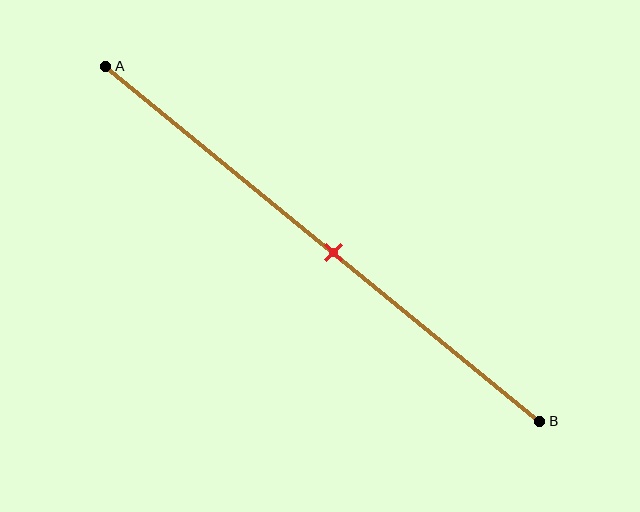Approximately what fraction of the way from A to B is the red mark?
The red mark is approximately 50% of the way from A to B.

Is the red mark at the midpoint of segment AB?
Yes, the mark is approximately at the midpoint.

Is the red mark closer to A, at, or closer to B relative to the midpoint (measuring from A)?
The red mark is approximately at the midpoint of segment AB.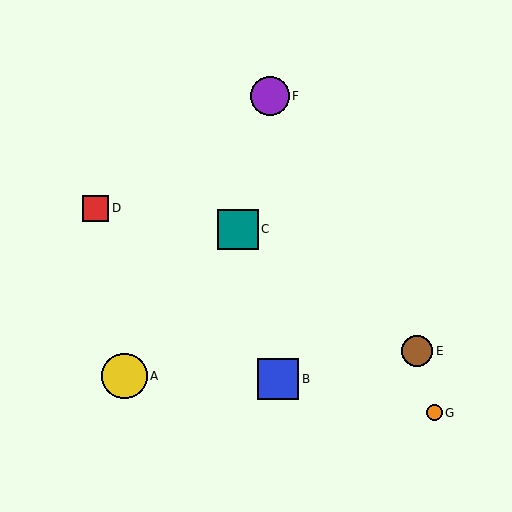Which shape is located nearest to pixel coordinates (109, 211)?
The red square (labeled D) at (96, 208) is nearest to that location.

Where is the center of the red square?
The center of the red square is at (96, 208).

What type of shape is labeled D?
Shape D is a red square.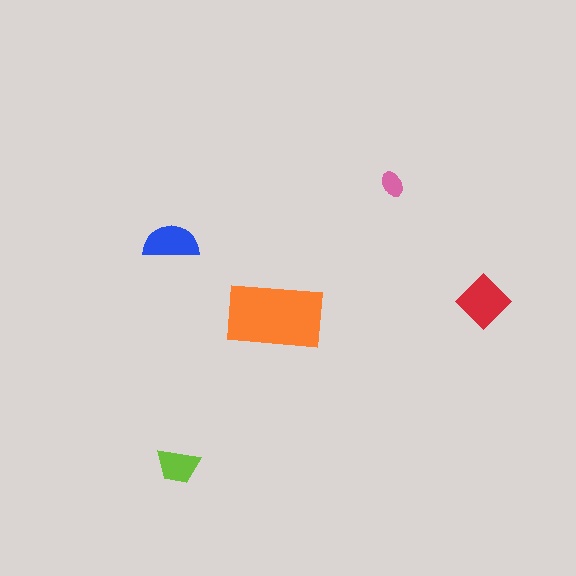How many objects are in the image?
There are 5 objects in the image.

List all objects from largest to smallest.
The orange rectangle, the red diamond, the blue semicircle, the lime trapezoid, the pink ellipse.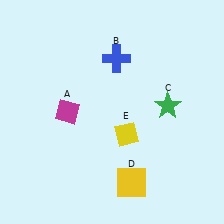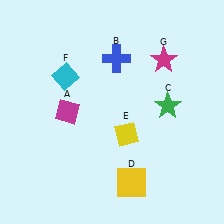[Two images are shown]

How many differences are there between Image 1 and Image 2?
There are 2 differences between the two images.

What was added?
A cyan diamond (F), a magenta star (G) were added in Image 2.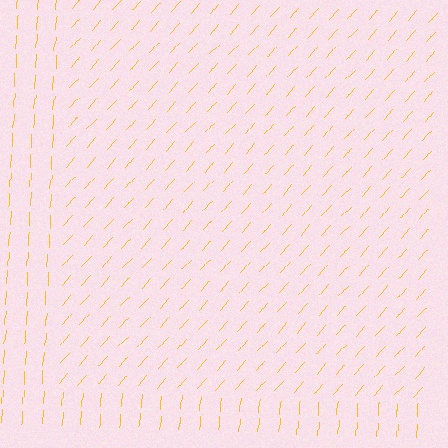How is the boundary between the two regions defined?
The boundary is defined purely by a change in line orientation (approximately 38 degrees difference). All lines are the same color and thickness.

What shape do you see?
I see a rectangle.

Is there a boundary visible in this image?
Yes, there is a texture boundary formed by a change in line orientation.